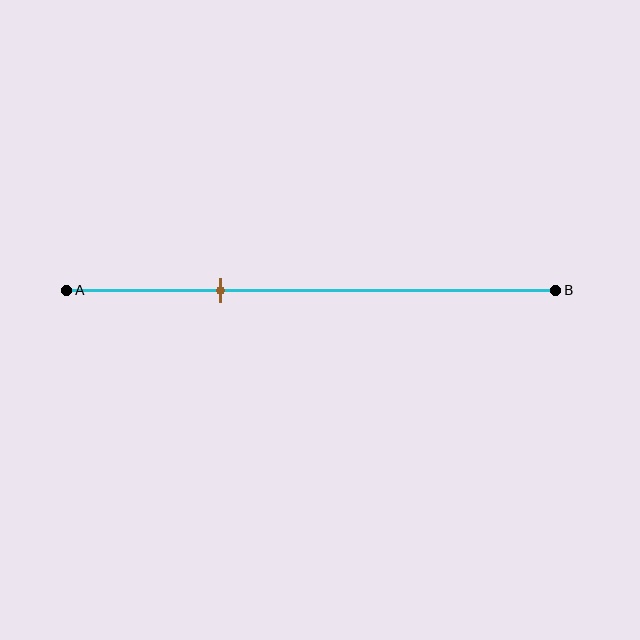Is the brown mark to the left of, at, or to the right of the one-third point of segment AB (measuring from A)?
The brown mark is approximately at the one-third point of segment AB.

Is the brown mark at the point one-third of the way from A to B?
Yes, the mark is approximately at the one-third point.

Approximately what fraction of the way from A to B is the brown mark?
The brown mark is approximately 30% of the way from A to B.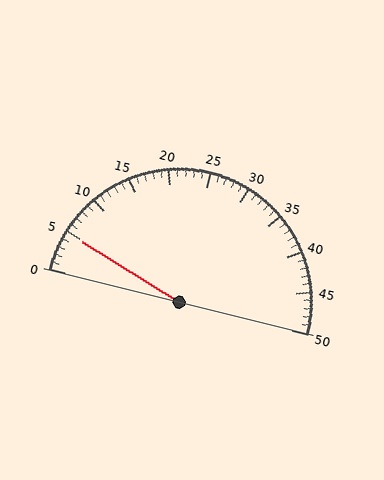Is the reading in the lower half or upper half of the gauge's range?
The reading is in the lower half of the range (0 to 50).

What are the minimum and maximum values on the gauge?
The gauge ranges from 0 to 50.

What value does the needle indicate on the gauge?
The needle indicates approximately 5.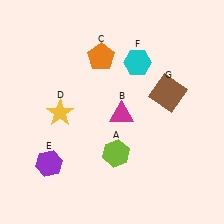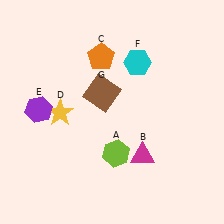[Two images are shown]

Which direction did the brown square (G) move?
The brown square (G) moved left.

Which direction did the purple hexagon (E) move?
The purple hexagon (E) moved up.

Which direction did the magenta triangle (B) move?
The magenta triangle (B) moved down.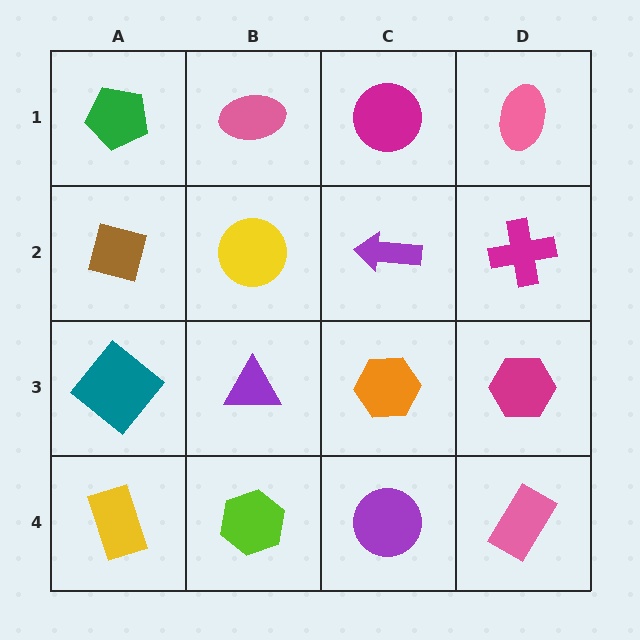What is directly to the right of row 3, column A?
A purple triangle.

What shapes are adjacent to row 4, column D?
A magenta hexagon (row 3, column D), a purple circle (row 4, column C).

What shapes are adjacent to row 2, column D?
A pink ellipse (row 1, column D), a magenta hexagon (row 3, column D), a purple arrow (row 2, column C).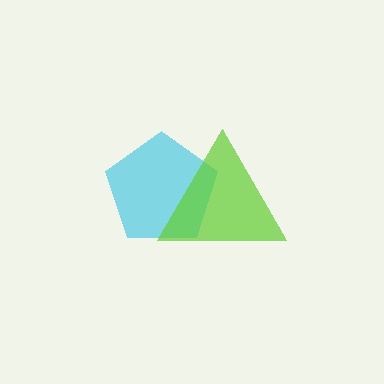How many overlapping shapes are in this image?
There are 2 overlapping shapes in the image.